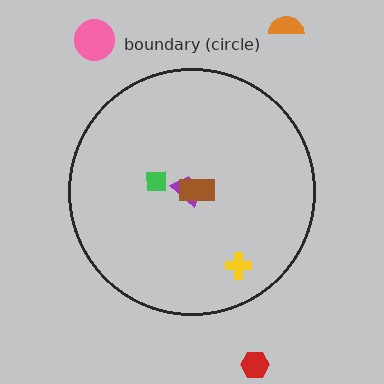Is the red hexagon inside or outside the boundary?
Outside.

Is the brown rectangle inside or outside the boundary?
Inside.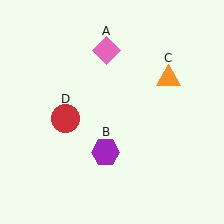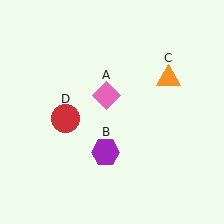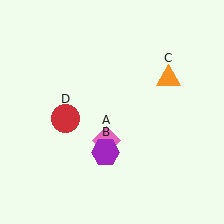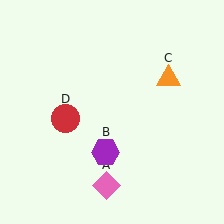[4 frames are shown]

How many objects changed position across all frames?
1 object changed position: pink diamond (object A).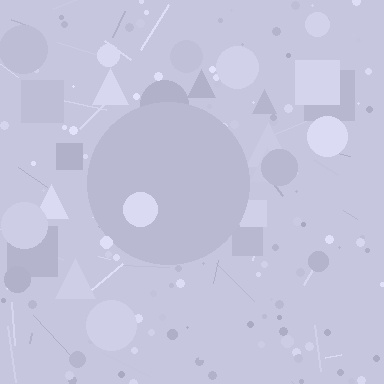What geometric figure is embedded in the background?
A circle is embedded in the background.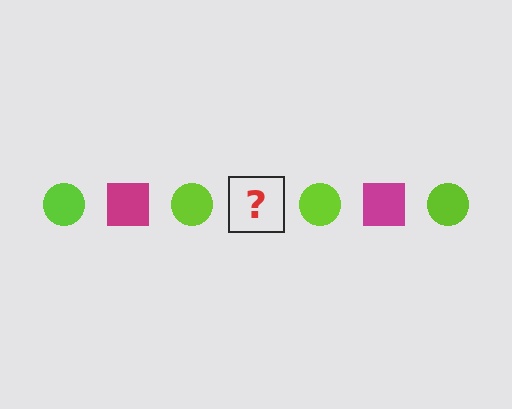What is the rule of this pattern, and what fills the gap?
The rule is that the pattern alternates between lime circle and magenta square. The gap should be filled with a magenta square.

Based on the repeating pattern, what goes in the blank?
The blank should be a magenta square.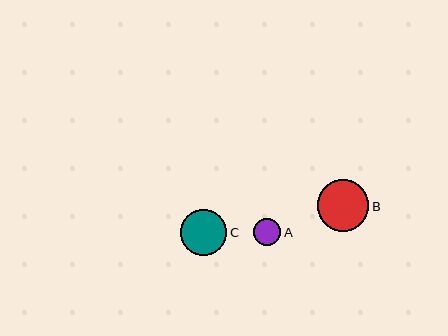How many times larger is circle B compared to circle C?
Circle B is approximately 1.1 times the size of circle C.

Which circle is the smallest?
Circle A is the smallest with a size of approximately 27 pixels.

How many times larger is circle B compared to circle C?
Circle B is approximately 1.1 times the size of circle C.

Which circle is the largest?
Circle B is the largest with a size of approximately 52 pixels.